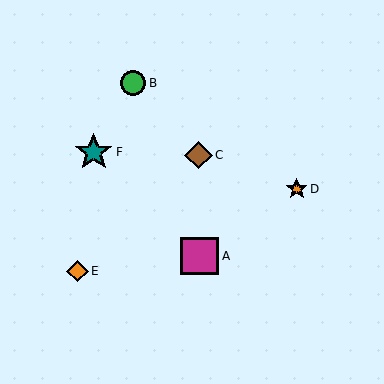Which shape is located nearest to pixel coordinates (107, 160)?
The teal star (labeled F) at (94, 152) is nearest to that location.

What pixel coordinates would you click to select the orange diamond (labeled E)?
Click at (78, 271) to select the orange diamond E.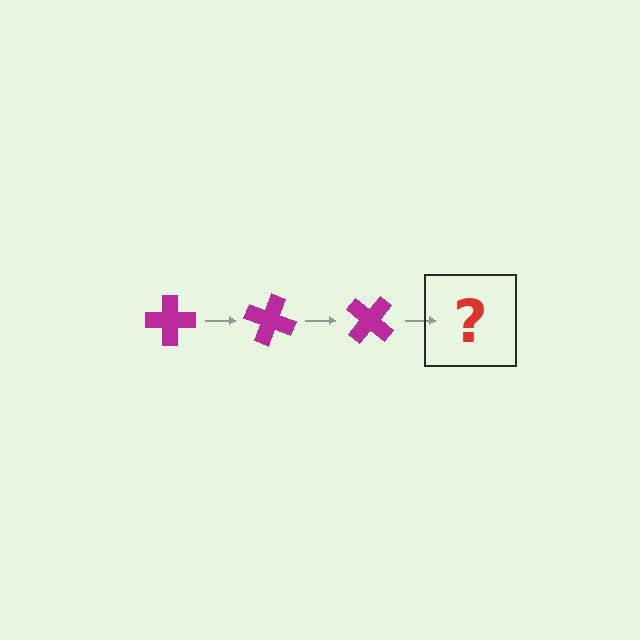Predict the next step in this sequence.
The next step is a magenta cross rotated 60 degrees.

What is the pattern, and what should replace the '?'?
The pattern is that the cross rotates 20 degrees each step. The '?' should be a magenta cross rotated 60 degrees.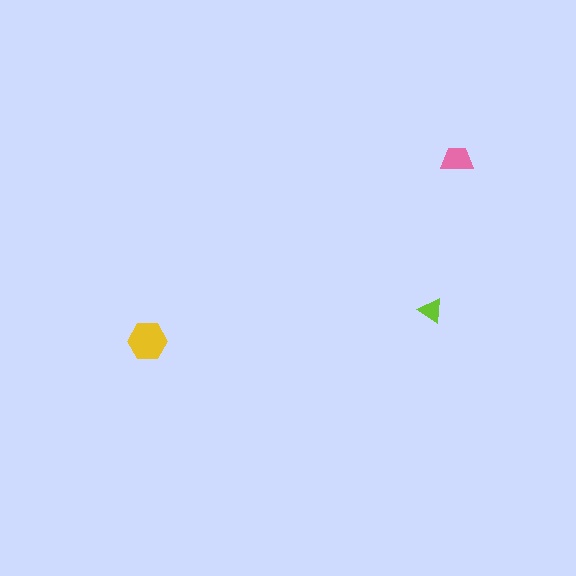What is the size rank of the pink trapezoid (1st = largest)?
2nd.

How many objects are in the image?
There are 3 objects in the image.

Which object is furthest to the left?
The yellow hexagon is leftmost.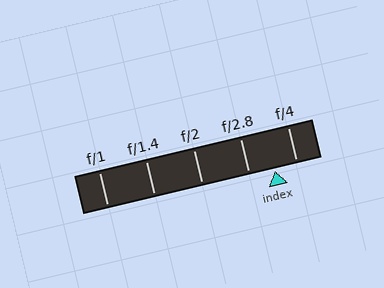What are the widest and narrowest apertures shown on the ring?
The widest aperture shown is f/1 and the narrowest is f/4.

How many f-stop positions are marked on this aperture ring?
There are 5 f-stop positions marked.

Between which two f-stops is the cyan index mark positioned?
The index mark is between f/2.8 and f/4.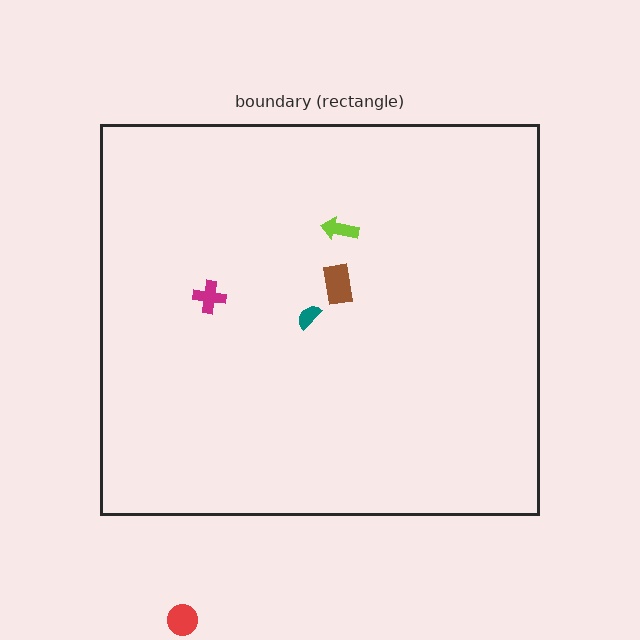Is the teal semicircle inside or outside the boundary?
Inside.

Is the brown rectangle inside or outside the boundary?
Inside.